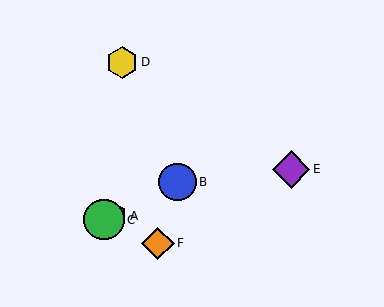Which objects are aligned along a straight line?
Objects A, B, C are aligned along a straight line.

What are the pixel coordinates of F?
Object F is at (158, 243).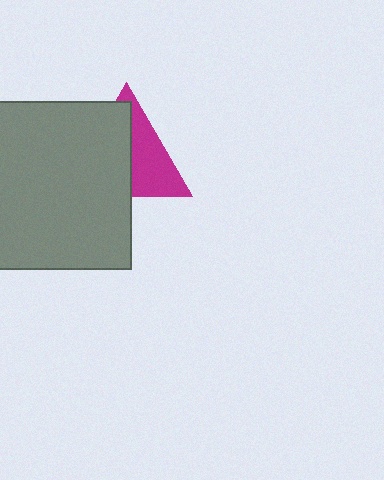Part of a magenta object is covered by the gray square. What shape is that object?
It is a triangle.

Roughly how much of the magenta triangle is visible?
About half of it is visible (roughly 46%).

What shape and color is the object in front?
The object in front is a gray square.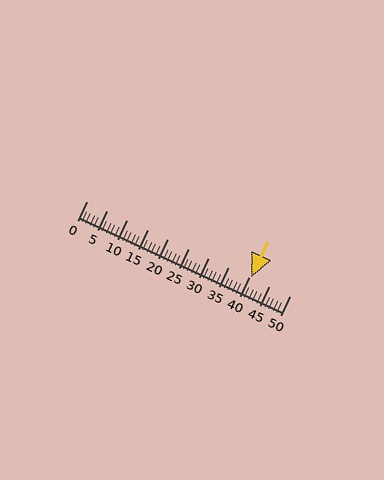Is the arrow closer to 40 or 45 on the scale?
The arrow is closer to 40.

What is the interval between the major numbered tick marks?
The major tick marks are spaced 5 units apart.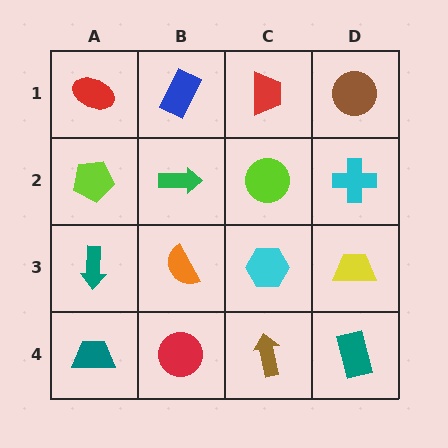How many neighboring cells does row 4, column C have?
3.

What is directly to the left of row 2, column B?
A lime pentagon.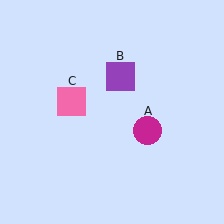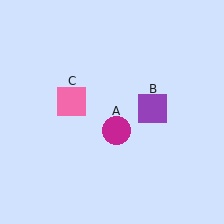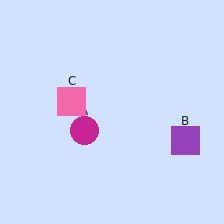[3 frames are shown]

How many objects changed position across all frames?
2 objects changed position: magenta circle (object A), purple square (object B).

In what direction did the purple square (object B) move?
The purple square (object B) moved down and to the right.